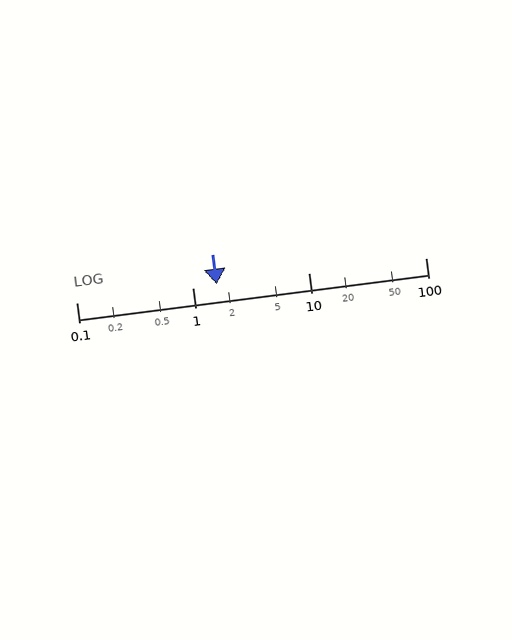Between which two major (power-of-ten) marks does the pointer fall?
The pointer is between 1 and 10.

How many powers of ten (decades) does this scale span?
The scale spans 3 decades, from 0.1 to 100.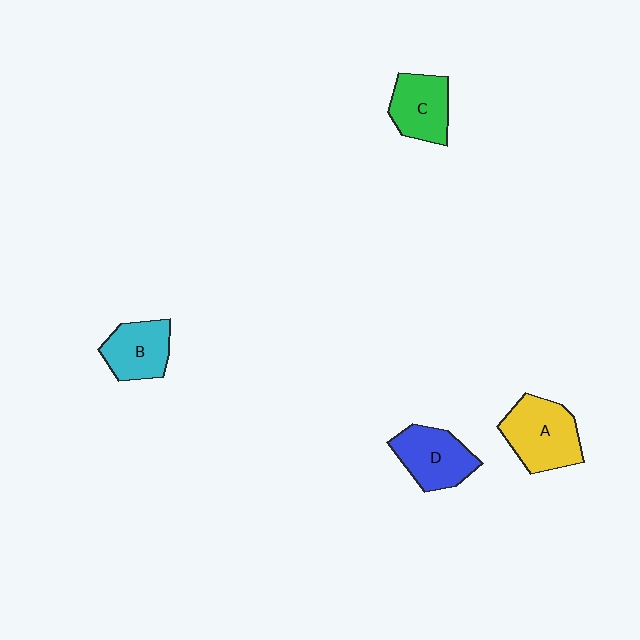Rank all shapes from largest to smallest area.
From largest to smallest: A (yellow), D (blue), C (green), B (cyan).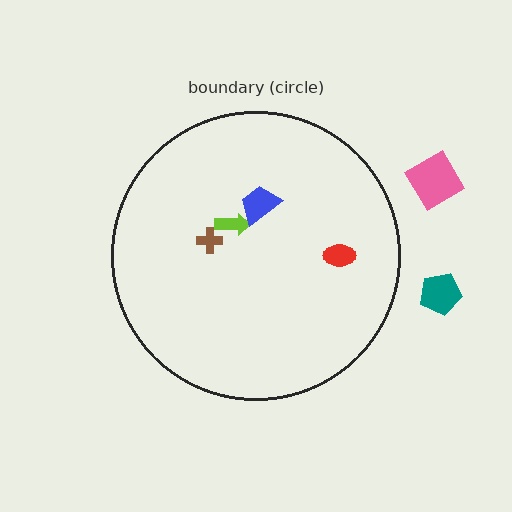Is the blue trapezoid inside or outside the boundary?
Inside.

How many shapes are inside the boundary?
4 inside, 2 outside.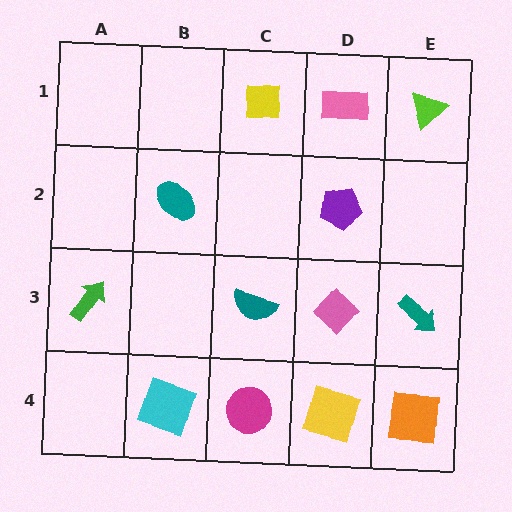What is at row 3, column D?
A pink diamond.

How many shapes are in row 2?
2 shapes.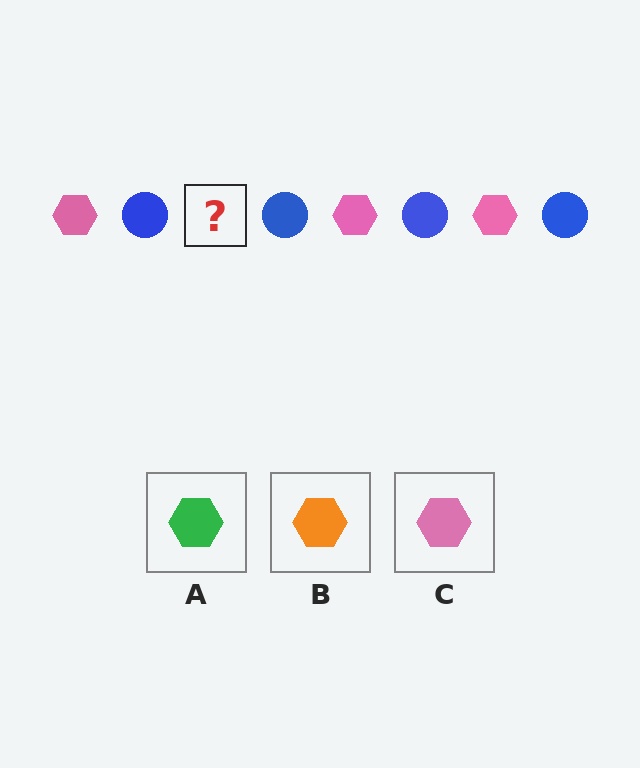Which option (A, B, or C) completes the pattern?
C.